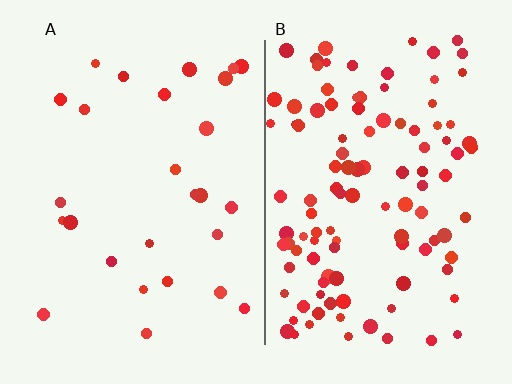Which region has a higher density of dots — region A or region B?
B (the right).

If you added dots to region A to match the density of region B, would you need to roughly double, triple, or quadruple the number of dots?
Approximately quadruple.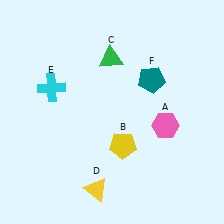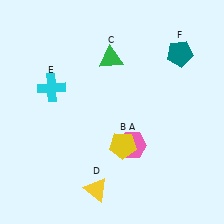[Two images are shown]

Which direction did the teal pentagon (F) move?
The teal pentagon (F) moved right.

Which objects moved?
The objects that moved are: the pink hexagon (A), the teal pentagon (F).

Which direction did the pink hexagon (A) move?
The pink hexagon (A) moved left.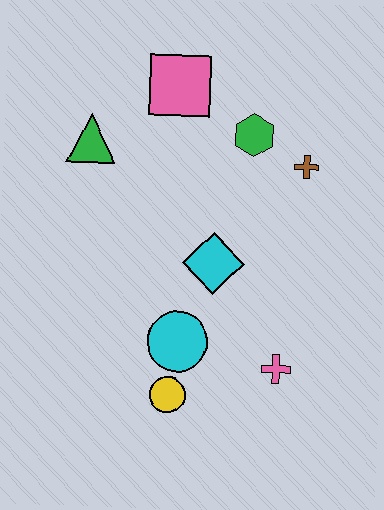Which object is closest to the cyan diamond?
The cyan circle is closest to the cyan diamond.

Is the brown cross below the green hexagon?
Yes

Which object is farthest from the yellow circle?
The pink square is farthest from the yellow circle.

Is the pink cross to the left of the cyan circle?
No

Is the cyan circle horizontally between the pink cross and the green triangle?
Yes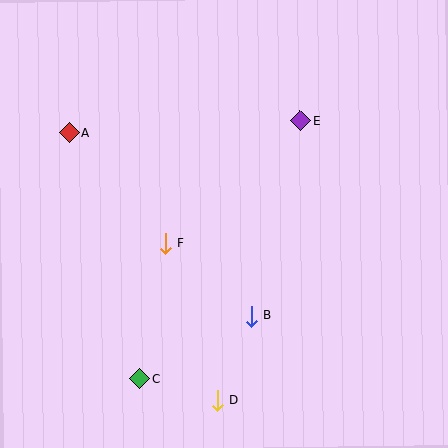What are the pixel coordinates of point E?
Point E is at (300, 121).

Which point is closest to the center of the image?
Point F at (166, 243) is closest to the center.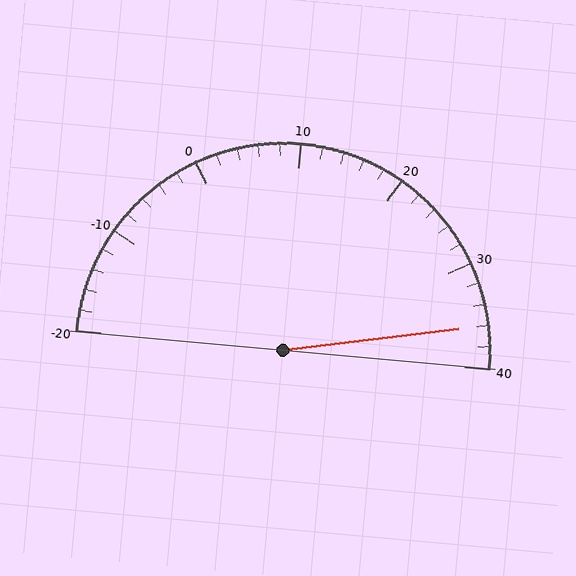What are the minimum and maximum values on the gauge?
The gauge ranges from -20 to 40.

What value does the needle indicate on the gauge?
The needle indicates approximately 36.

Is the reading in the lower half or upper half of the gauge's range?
The reading is in the upper half of the range (-20 to 40).